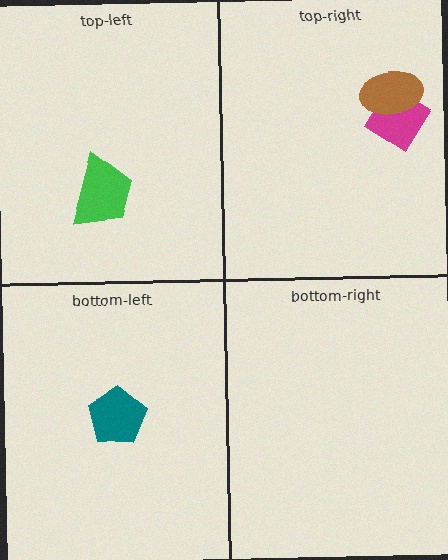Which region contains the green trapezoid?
The top-left region.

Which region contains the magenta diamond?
The top-right region.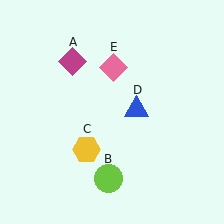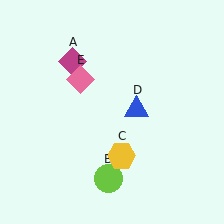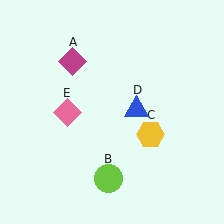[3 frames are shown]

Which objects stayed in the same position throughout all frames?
Magenta diamond (object A) and lime circle (object B) and blue triangle (object D) remained stationary.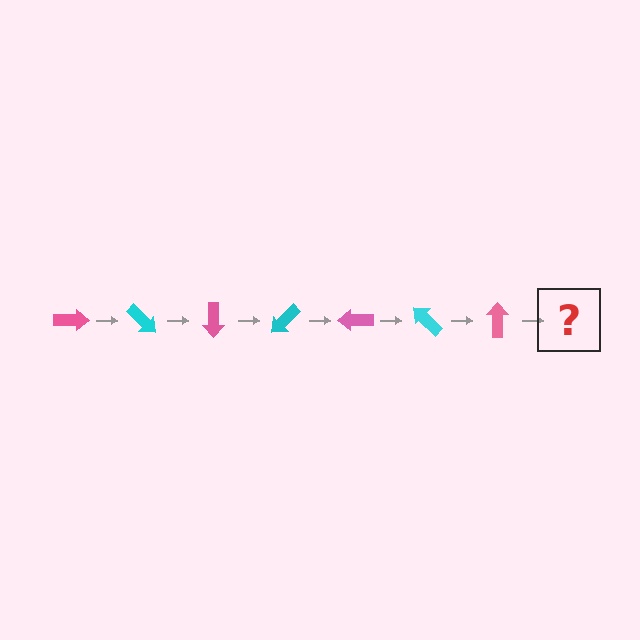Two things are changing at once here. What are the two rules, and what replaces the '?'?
The two rules are that it rotates 45 degrees each step and the color cycles through pink and cyan. The '?' should be a cyan arrow, rotated 315 degrees from the start.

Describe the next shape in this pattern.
It should be a cyan arrow, rotated 315 degrees from the start.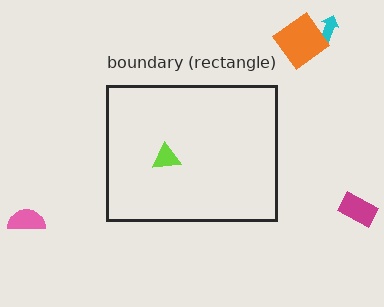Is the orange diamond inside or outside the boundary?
Outside.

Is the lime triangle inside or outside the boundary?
Inside.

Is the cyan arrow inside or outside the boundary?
Outside.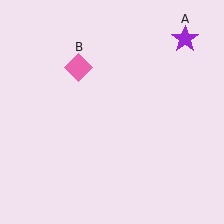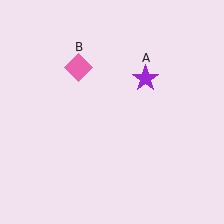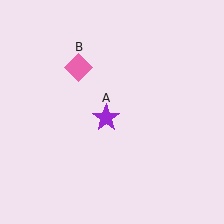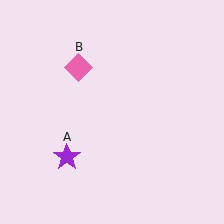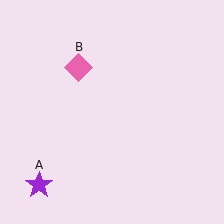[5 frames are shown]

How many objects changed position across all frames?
1 object changed position: purple star (object A).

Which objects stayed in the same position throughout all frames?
Pink diamond (object B) remained stationary.